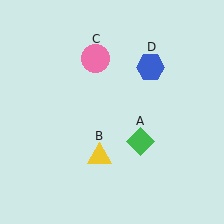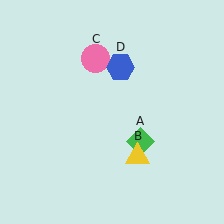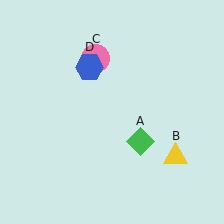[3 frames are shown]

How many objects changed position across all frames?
2 objects changed position: yellow triangle (object B), blue hexagon (object D).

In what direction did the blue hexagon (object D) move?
The blue hexagon (object D) moved left.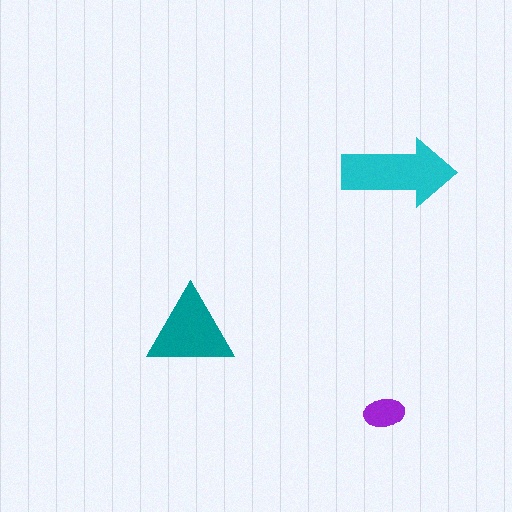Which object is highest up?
The cyan arrow is topmost.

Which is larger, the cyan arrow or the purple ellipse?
The cyan arrow.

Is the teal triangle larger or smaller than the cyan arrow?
Smaller.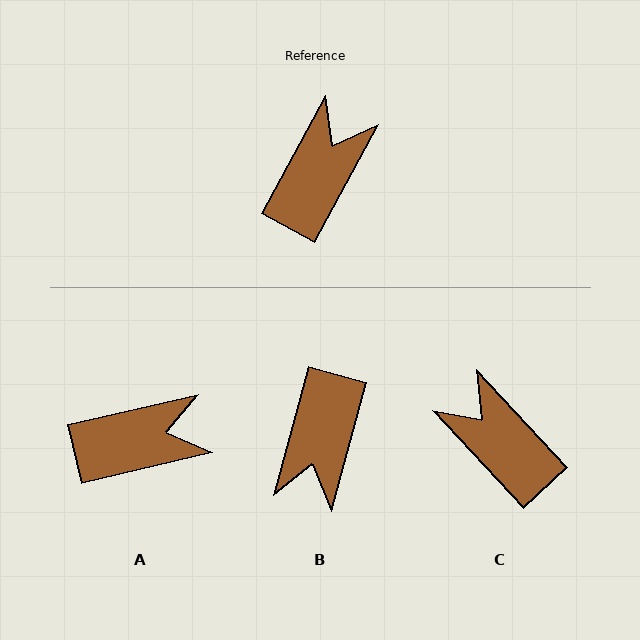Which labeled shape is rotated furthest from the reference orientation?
B, about 167 degrees away.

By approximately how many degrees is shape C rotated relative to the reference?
Approximately 72 degrees counter-clockwise.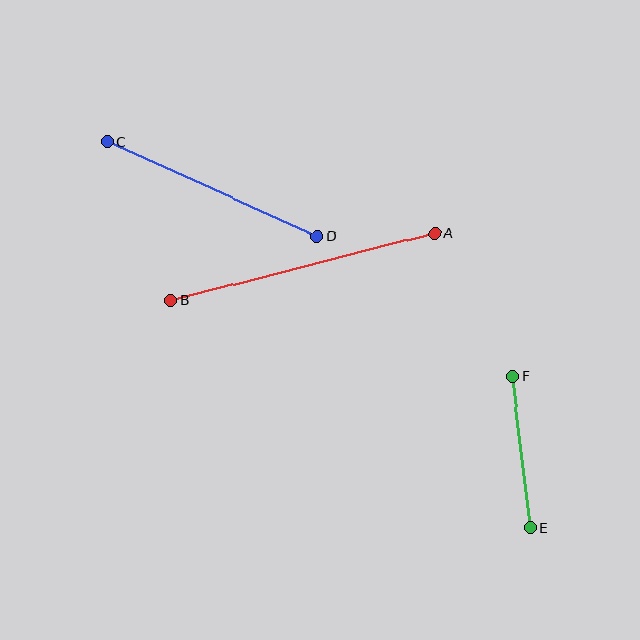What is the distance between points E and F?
The distance is approximately 153 pixels.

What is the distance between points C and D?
The distance is approximately 230 pixels.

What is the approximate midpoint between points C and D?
The midpoint is at approximately (212, 189) pixels.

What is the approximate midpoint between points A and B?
The midpoint is at approximately (303, 267) pixels.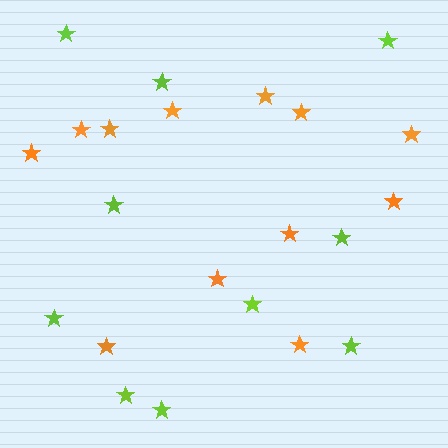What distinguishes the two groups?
There are 2 groups: one group of orange stars (12) and one group of lime stars (10).